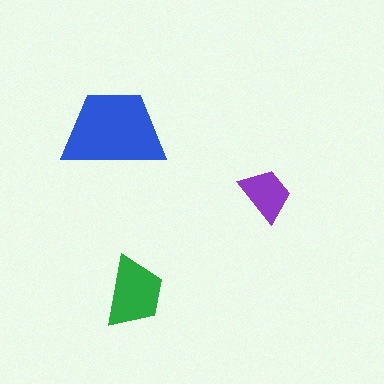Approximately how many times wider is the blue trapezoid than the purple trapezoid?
About 2 times wider.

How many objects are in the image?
There are 3 objects in the image.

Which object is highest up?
The blue trapezoid is topmost.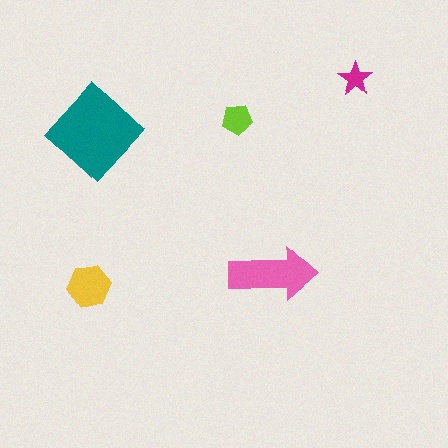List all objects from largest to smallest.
The teal diamond, the pink arrow, the yellow hexagon, the lime pentagon, the magenta star.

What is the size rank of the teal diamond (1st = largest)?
1st.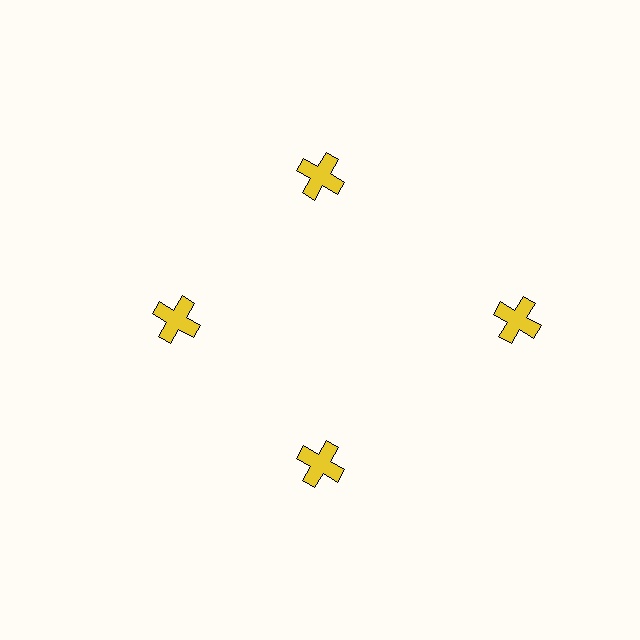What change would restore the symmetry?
The symmetry would be restored by moving it inward, back onto the ring so that all 4 crosses sit at equal angles and equal distance from the center.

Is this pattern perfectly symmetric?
No. The 4 yellow crosses are arranged in a ring, but one element near the 3 o'clock position is pushed outward from the center, breaking the 4-fold rotational symmetry.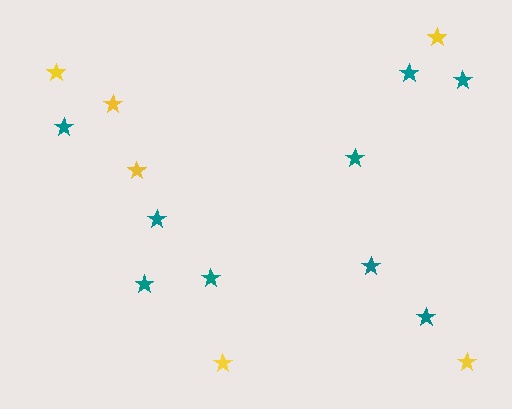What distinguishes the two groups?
There are 2 groups: one group of yellow stars (6) and one group of teal stars (9).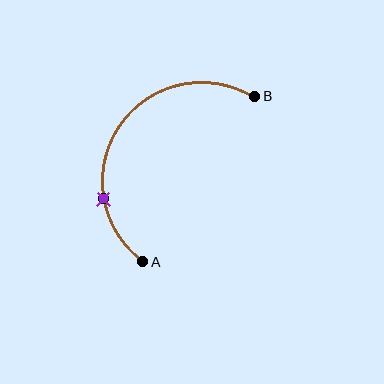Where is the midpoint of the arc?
The arc midpoint is the point on the curve farthest from the straight line joining A and B. It sits above and to the left of that line.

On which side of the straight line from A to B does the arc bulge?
The arc bulges above and to the left of the straight line connecting A and B.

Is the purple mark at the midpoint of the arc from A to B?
No. The purple mark lies on the arc but is closer to endpoint A. The arc midpoint would be at the point on the curve equidistant along the arc from both A and B.